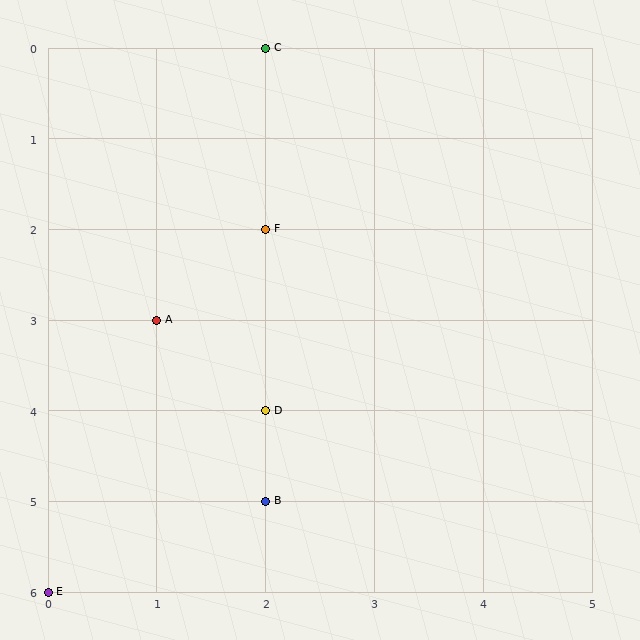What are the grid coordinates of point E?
Point E is at grid coordinates (0, 6).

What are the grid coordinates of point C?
Point C is at grid coordinates (2, 0).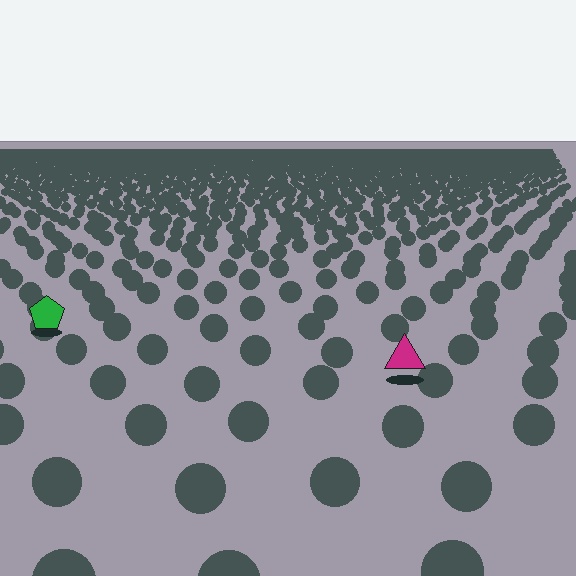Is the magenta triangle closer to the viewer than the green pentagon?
Yes. The magenta triangle is closer — you can tell from the texture gradient: the ground texture is coarser near it.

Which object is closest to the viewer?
The magenta triangle is closest. The texture marks near it are larger and more spread out.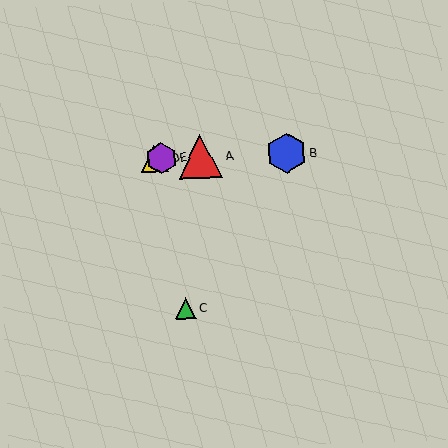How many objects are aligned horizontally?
4 objects (A, B, D, E) are aligned horizontally.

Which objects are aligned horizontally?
Objects A, B, D, E are aligned horizontally.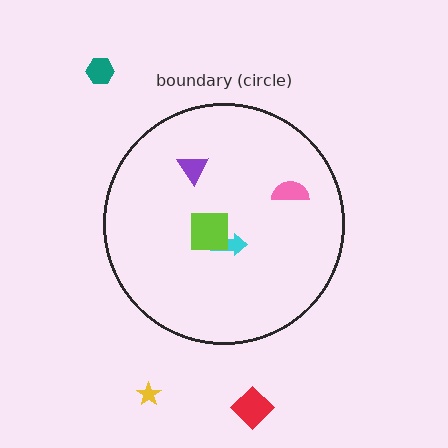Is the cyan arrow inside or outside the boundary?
Inside.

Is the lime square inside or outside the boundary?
Inside.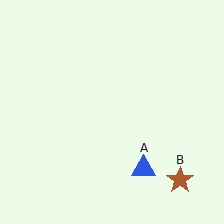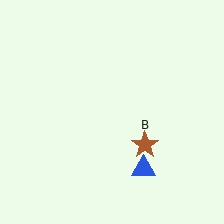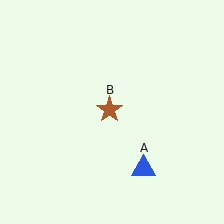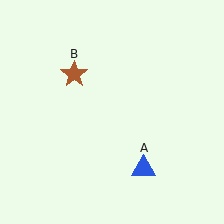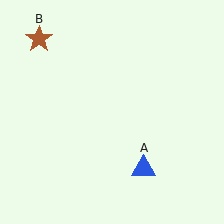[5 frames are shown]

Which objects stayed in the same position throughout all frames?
Blue triangle (object A) remained stationary.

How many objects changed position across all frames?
1 object changed position: brown star (object B).